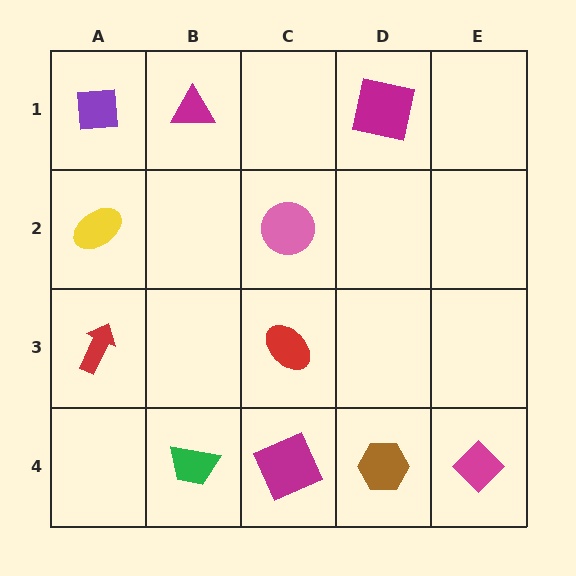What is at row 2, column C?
A pink circle.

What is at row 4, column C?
A magenta square.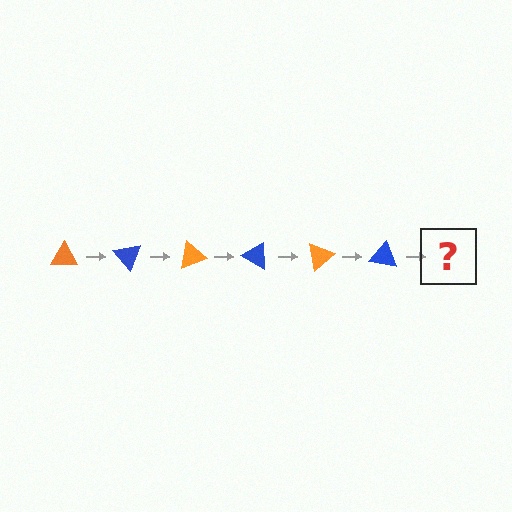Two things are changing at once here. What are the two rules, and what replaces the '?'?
The two rules are that it rotates 50 degrees each step and the color cycles through orange and blue. The '?' should be an orange triangle, rotated 300 degrees from the start.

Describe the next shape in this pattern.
It should be an orange triangle, rotated 300 degrees from the start.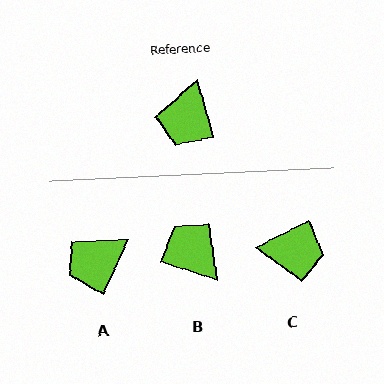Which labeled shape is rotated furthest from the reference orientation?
B, about 122 degrees away.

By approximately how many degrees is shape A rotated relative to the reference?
Approximately 41 degrees clockwise.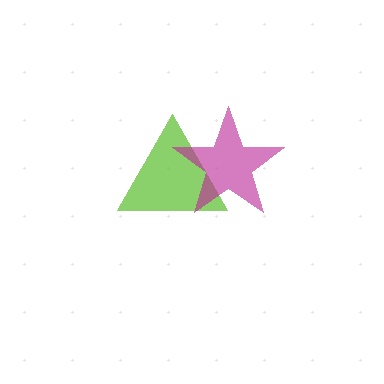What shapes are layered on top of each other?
The layered shapes are: a lime triangle, a magenta star.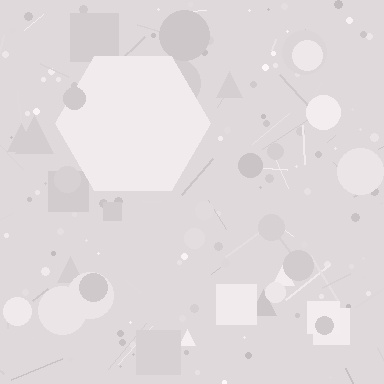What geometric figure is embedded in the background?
A hexagon is embedded in the background.